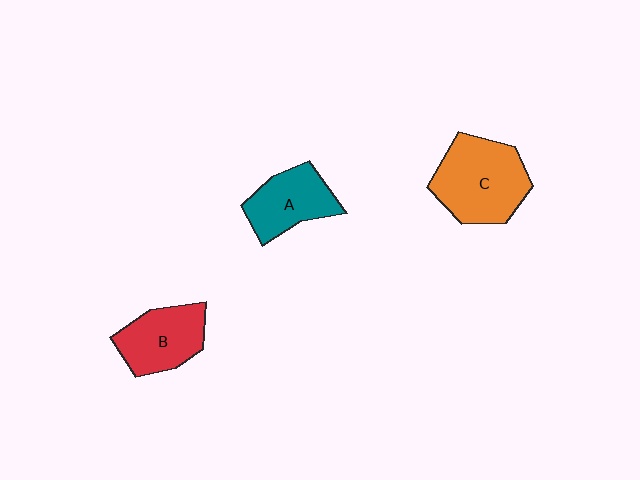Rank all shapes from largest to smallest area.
From largest to smallest: C (orange), B (red), A (teal).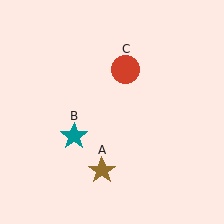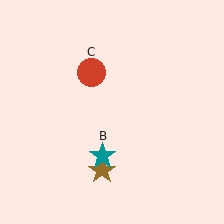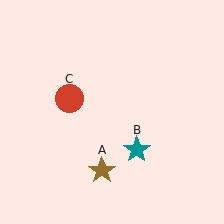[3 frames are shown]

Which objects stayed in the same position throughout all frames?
Brown star (object A) remained stationary.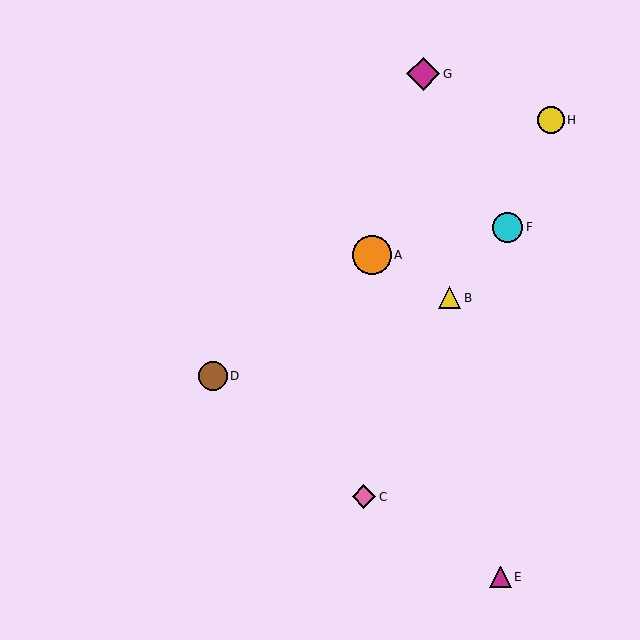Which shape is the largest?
The orange circle (labeled A) is the largest.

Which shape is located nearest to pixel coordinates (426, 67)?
The magenta diamond (labeled G) at (423, 74) is nearest to that location.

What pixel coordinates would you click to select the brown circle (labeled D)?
Click at (213, 376) to select the brown circle D.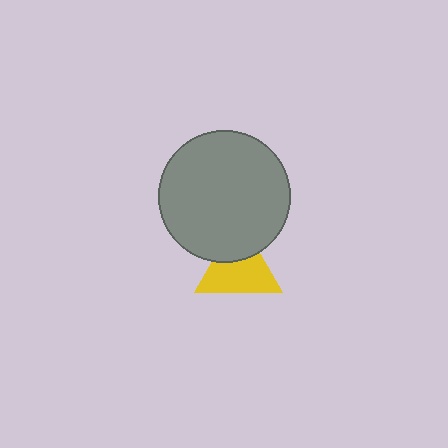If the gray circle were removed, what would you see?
You would see the complete yellow triangle.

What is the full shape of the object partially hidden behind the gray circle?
The partially hidden object is a yellow triangle.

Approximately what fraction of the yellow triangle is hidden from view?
Roughly 33% of the yellow triangle is hidden behind the gray circle.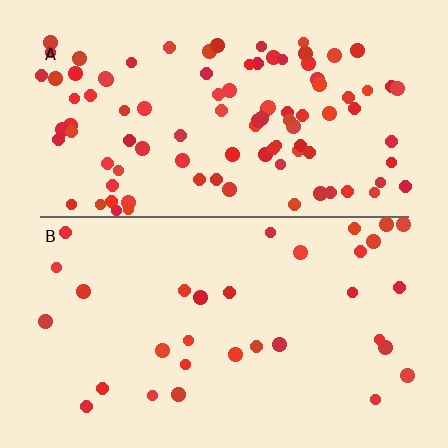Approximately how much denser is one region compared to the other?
Approximately 3.0× — region A over region B.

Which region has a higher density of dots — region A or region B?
A (the top).